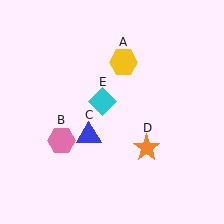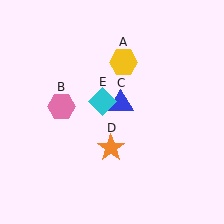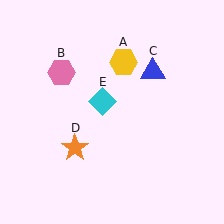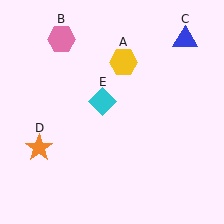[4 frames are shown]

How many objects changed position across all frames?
3 objects changed position: pink hexagon (object B), blue triangle (object C), orange star (object D).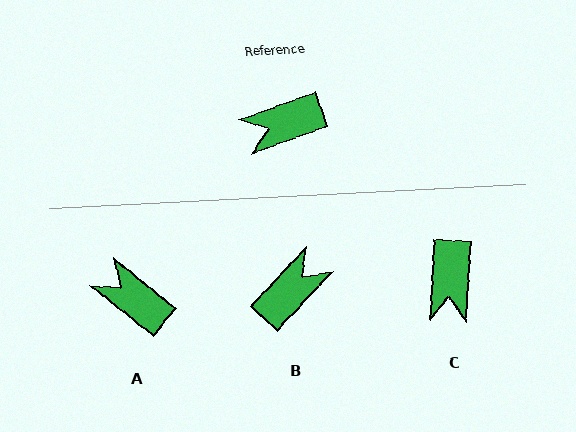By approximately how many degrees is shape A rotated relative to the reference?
Approximately 59 degrees clockwise.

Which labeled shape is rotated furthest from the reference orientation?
B, about 153 degrees away.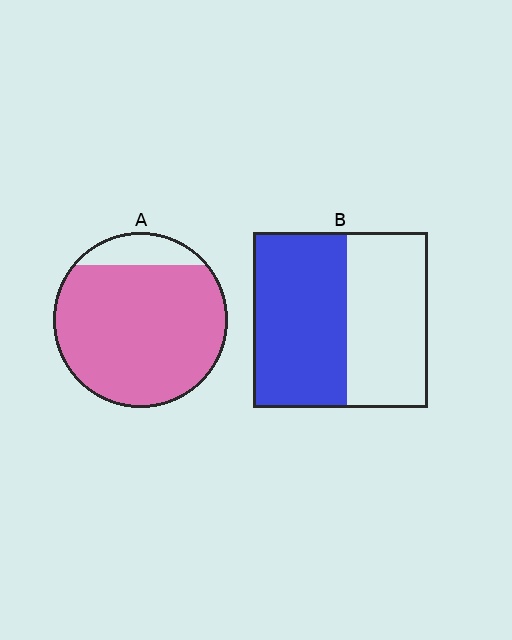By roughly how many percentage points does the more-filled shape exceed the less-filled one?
By roughly 35 percentage points (A over B).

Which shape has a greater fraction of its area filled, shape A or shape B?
Shape A.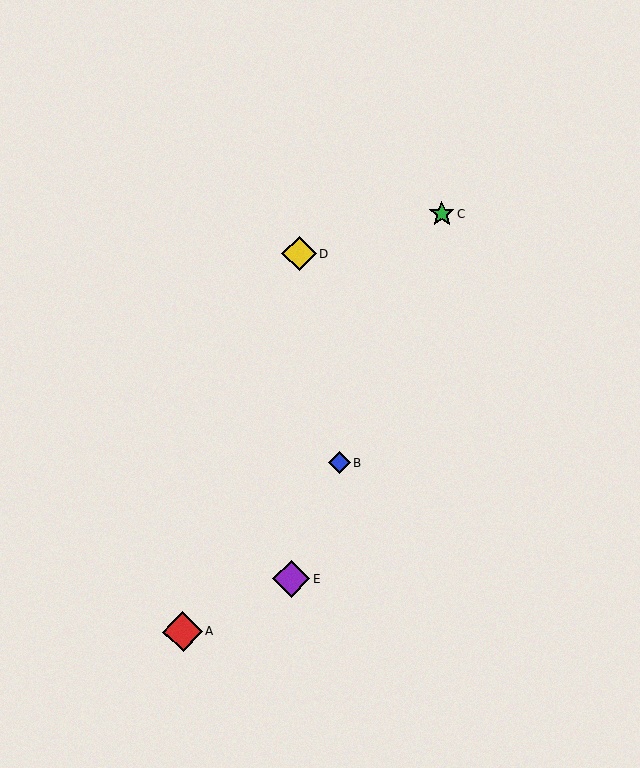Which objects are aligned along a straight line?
Objects B, C, E are aligned along a straight line.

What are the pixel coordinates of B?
Object B is at (339, 462).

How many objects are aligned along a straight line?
3 objects (B, C, E) are aligned along a straight line.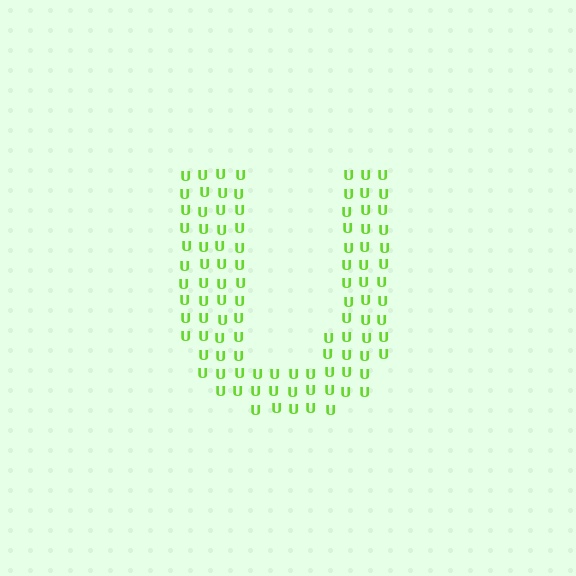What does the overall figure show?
The overall figure shows the letter U.